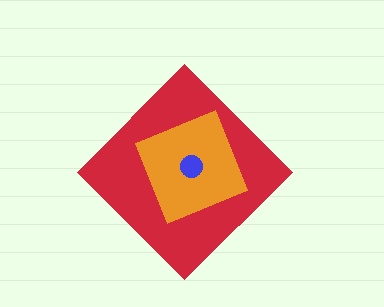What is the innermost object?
The blue circle.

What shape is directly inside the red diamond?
The orange square.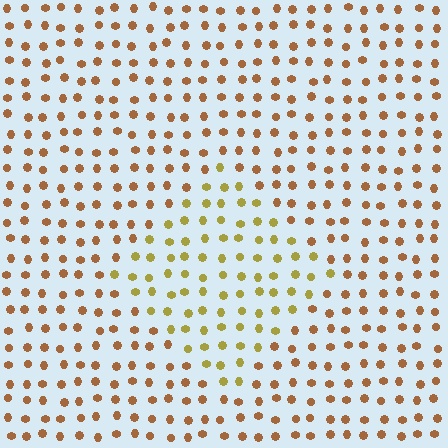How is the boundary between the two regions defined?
The boundary is defined purely by a slight shift in hue (about 33 degrees). Spacing, size, and orientation are identical on both sides.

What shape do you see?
I see a diamond.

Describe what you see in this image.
The image is filled with small brown elements in a uniform arrangement. A diamond-shaped region is visible where the elements are tinted to a slightly different hue, forming a subtle color boundary.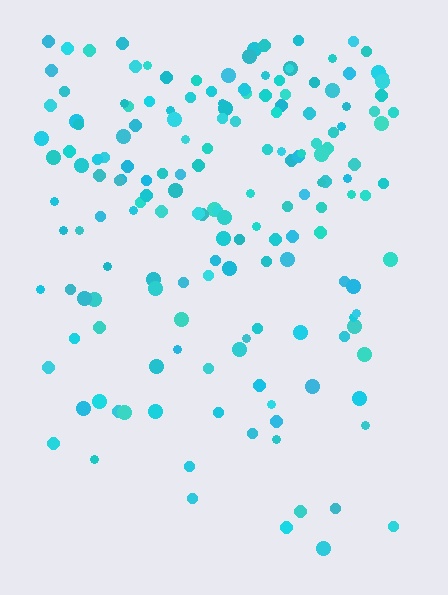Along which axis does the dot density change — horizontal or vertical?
Vertical.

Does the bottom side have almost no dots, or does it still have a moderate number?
Still a moderate number, just noticeably fewer than the top.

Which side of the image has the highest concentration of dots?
The top.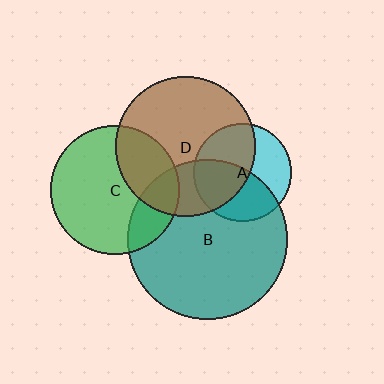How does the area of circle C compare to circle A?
Approximately 1.7 times.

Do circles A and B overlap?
Yes.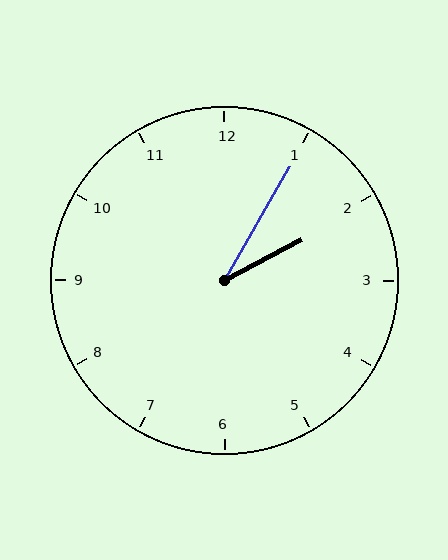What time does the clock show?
2:05.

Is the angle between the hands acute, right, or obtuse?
It is acute.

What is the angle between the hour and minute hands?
Approximately 32 degrees.